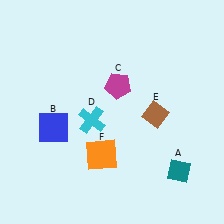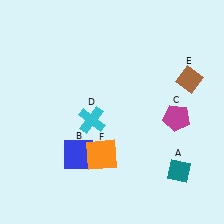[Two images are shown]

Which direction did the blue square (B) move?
The blue square (B) moved down.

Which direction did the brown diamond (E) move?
The brown diamond (E) moved up.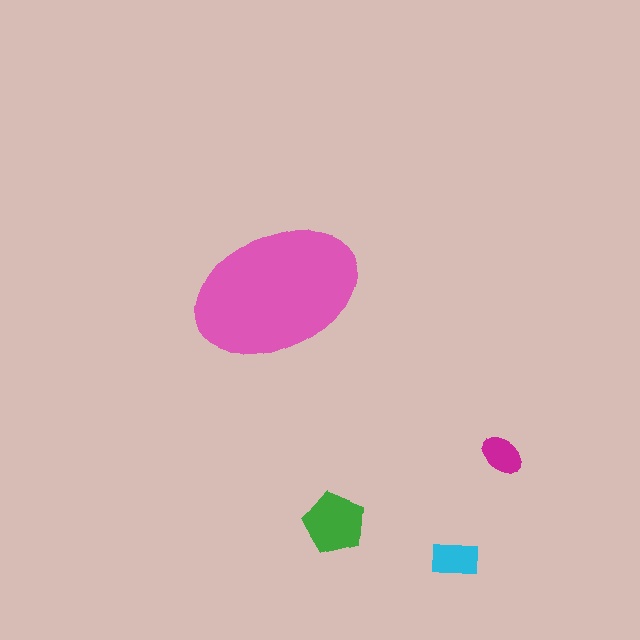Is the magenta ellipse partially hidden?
No, the magenta ellipse is fully visible.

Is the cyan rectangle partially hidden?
No, the cyan rectangle is fully visible.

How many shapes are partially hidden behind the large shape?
0 shapes are partially hidden.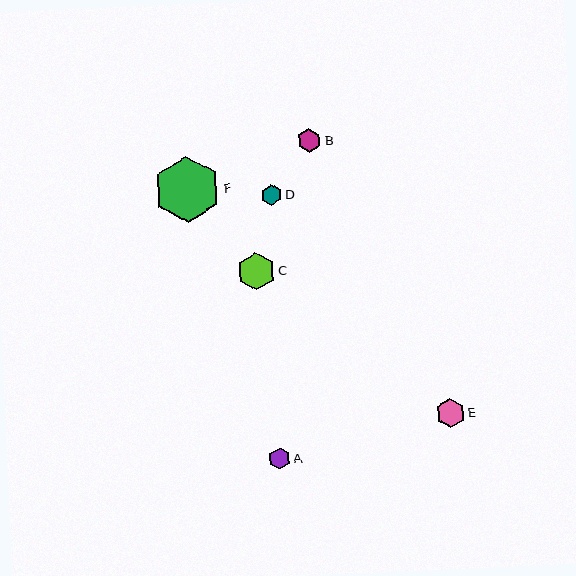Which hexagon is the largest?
Hexagon F is the largest with a size of approximately 66 pixels.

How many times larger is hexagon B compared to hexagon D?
Hexagon B is approximately 1.1 times the size of hexagon D.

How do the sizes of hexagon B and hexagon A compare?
Hexagon B and hexagon A are approximately the same size.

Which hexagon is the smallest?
Hexagon D is the smallest with a size of approximately 21 pixels.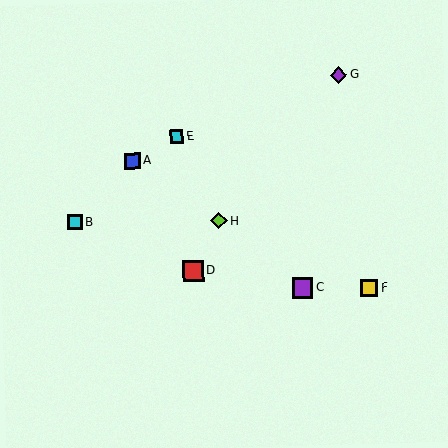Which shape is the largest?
The red square (labeled D) is the largest.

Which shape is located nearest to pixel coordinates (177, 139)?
The cyan square (labeled E) at (176, 137) is nearest to that location.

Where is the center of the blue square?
The center of the blue square is at (133, 161).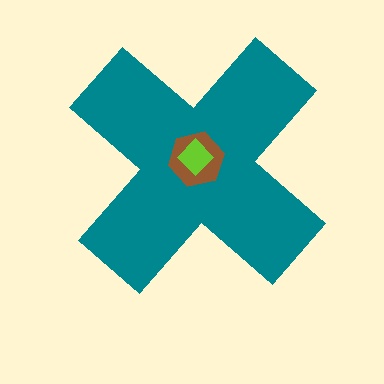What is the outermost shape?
The teal cross.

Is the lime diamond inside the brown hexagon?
Yes.